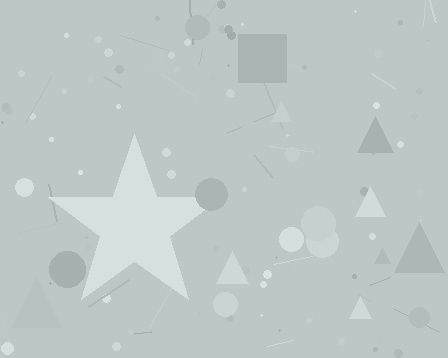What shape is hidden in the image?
A star is hidden in the image.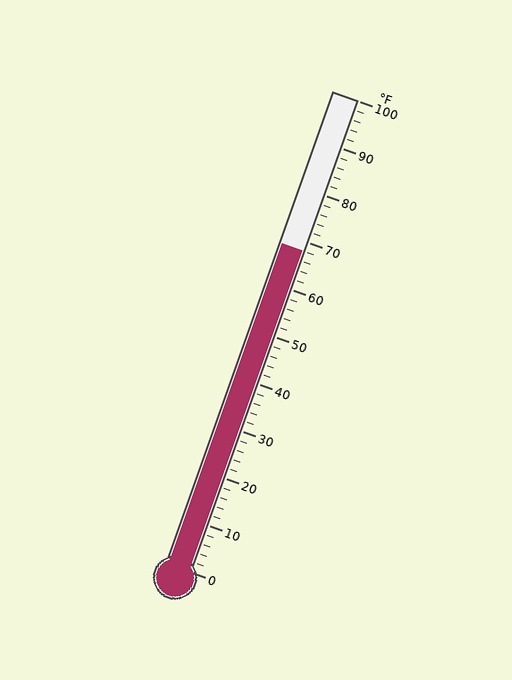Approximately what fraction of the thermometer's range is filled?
The thermometer is filled to approximately 70% of its range.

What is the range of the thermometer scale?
The thermometer scale ranges from 0°F to 100°F.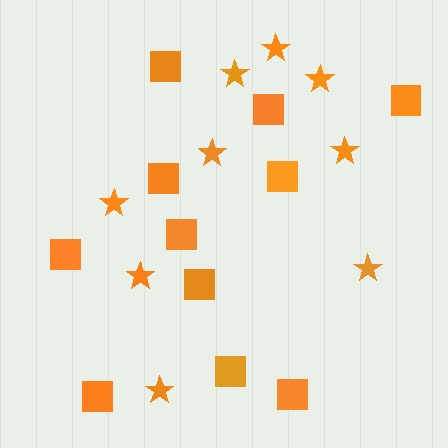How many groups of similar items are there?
There are 2 groups: one group of squares (11) and one group of stars (9).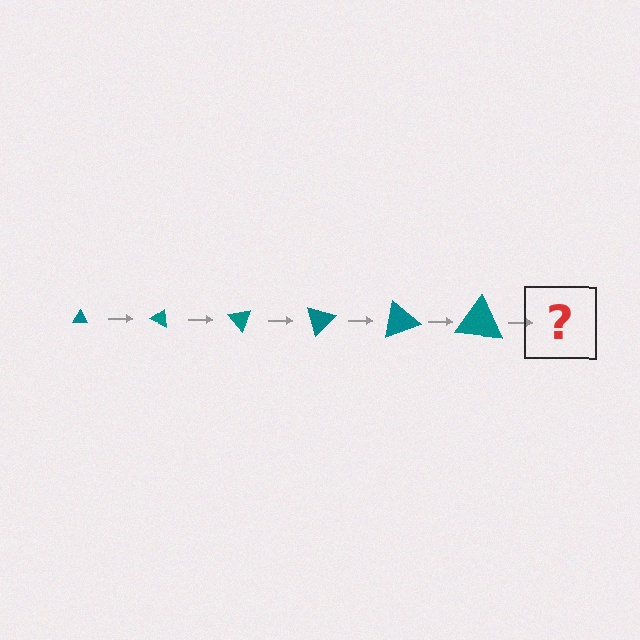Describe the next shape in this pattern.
It should be a triangle, larger than the previous one and rotated 150 degrees from the start.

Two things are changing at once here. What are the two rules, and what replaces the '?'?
The two rules are that the triangle grows larger each step and it rotates 25 degrees each step. The '?' should be a triangle, larger than the previous one and rotated 150 degrees from the start.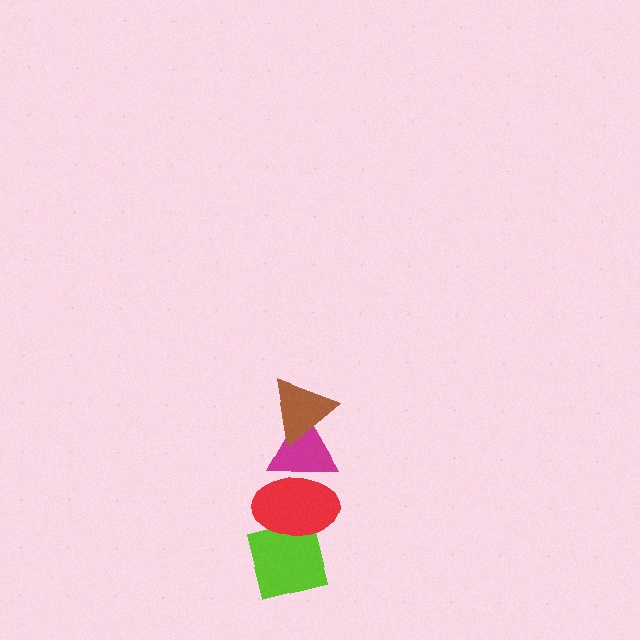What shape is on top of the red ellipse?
The magenta triangle is on top of the red ellipse.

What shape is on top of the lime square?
The red ellipse is on top of the lime square.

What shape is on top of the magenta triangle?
The brown triangle is on top of the magenta triangle.